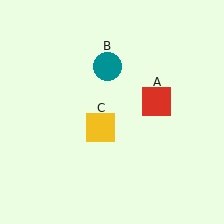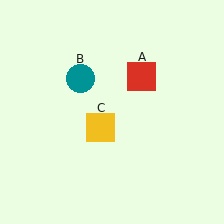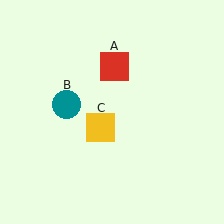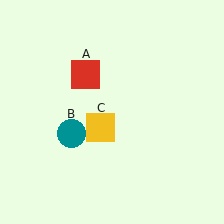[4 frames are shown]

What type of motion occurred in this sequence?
The red square (object A), teal circle (object B) rotated counterclockwise around the center of the scene.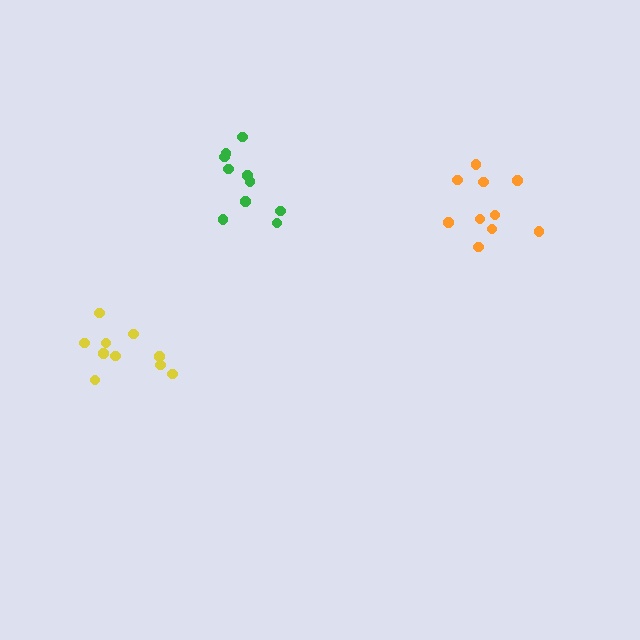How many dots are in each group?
Group 1: 10 dots, Group 2: 10 dots, Group 3: 10 dots (30 total).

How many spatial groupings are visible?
There are 3 spatial groupings.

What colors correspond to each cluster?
The clusters are colored: green, orange, yellow.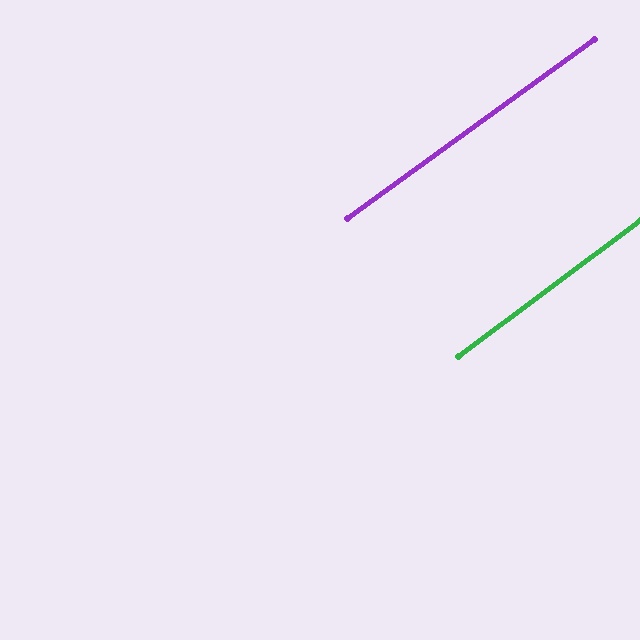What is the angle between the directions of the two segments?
Approximately 1 degree.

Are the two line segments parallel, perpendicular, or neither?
Parallel — their directions differ by only 0.8°.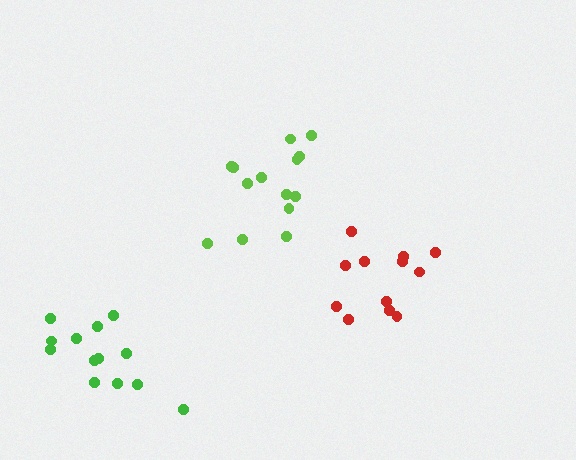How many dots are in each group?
Group 1: 12 dots, Group 2: 13 dots, Group 3: 14 dots (39 total).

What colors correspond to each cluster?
The clusters are colored: red, green, lime.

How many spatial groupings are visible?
There are 3 spatial groupings.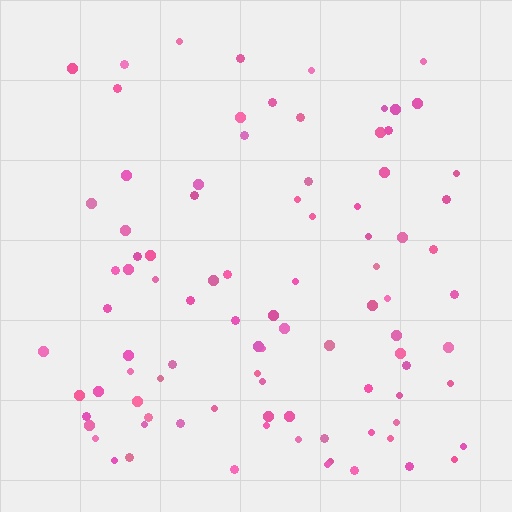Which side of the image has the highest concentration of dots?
The bottom.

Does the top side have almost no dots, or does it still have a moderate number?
Still a moderate number, just noticeably fewer than the bottom.